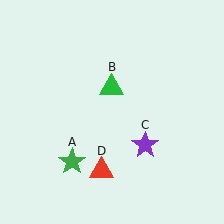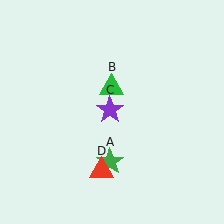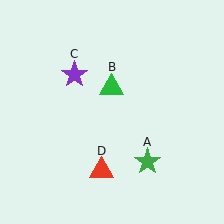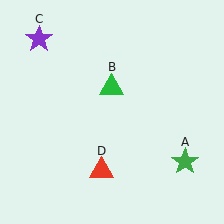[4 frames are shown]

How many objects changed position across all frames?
2 objects changed position: green star (object A), purple star (object C).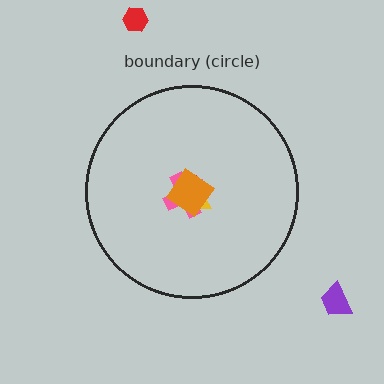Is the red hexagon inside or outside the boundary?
Outside.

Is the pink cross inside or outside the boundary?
Inside.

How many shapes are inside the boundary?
4 inside, 2 outside.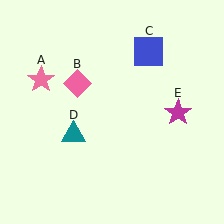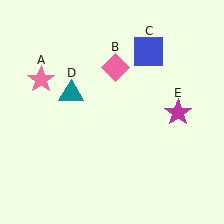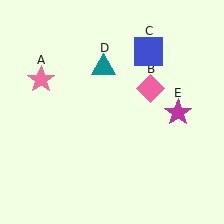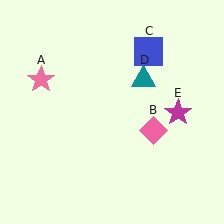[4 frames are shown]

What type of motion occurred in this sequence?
The pink diamond (object B), teal triangle (object D) rotated clockwise around the center of the scene.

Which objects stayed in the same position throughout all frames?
Pink star (object A) and blue square (object C) and magenta star (object E) remained stationary.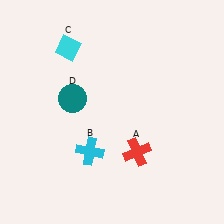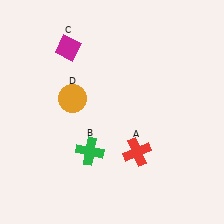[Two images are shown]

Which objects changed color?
B changed from cyan to green. C changed from cyan to magenta. D changed from teal to orange.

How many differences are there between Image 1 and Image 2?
There are 3 differences between the two images.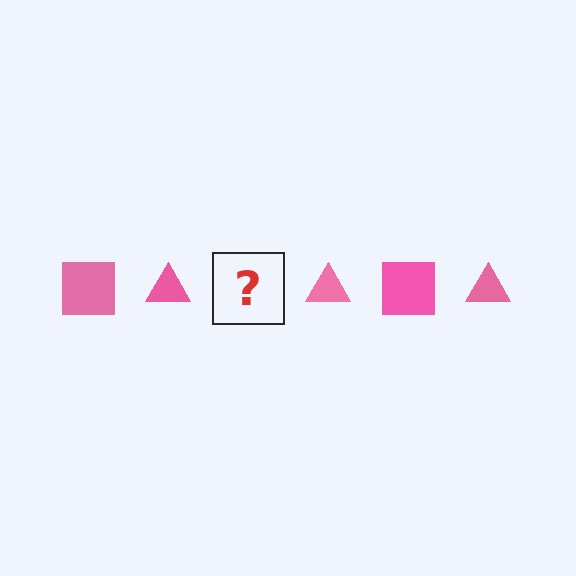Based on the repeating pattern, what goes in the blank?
The blank should be a pink square.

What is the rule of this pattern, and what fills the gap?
The rule is that the pattern cycles through square, triangle shapes in pink. The gap should be filled with a pink square.